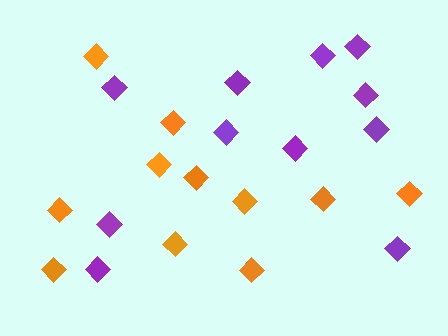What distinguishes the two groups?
There are 2 groups: one group of orange diamonds (11) and one group of purple diamonds (11).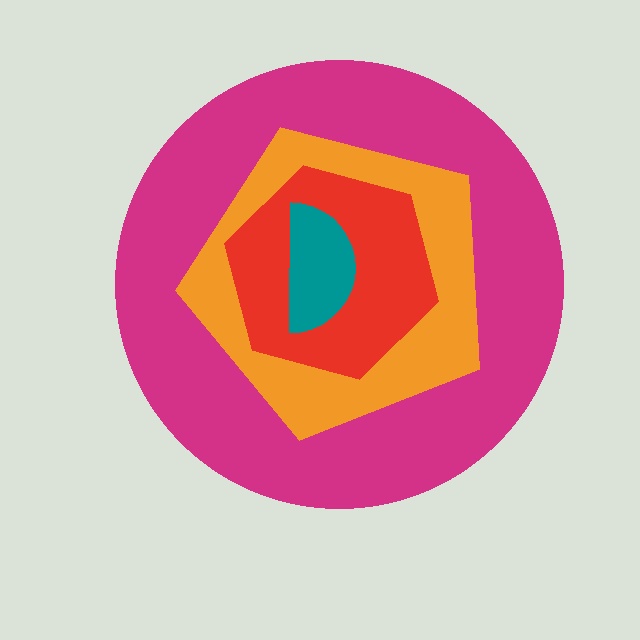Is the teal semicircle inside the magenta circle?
Yes.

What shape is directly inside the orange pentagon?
The red hexagon.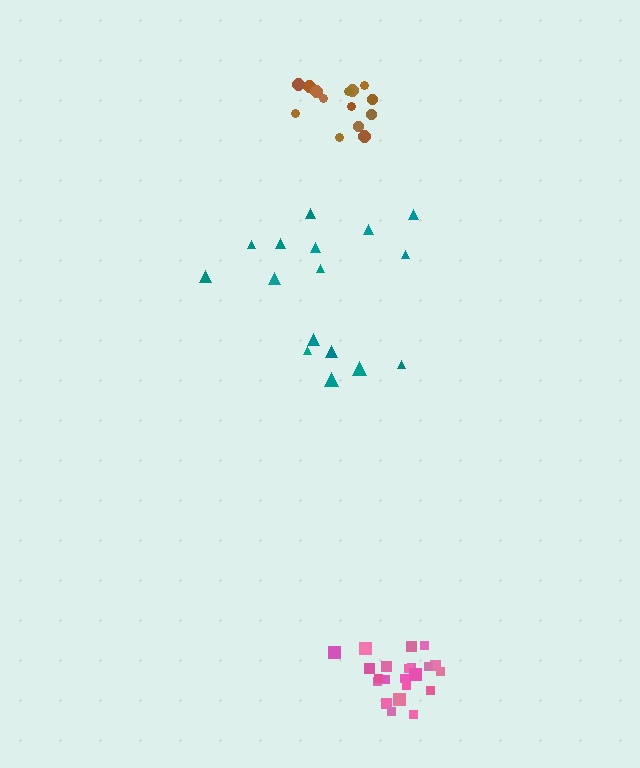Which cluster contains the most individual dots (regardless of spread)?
Pink (23).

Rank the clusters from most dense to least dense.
pink, brown, teal.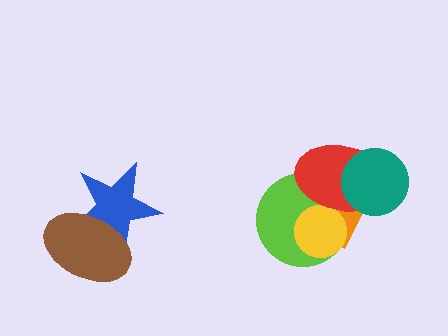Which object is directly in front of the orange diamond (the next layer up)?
The yellow circle is directly in front of the orange diamond.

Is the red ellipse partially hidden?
Yes, it is partially covered by another shape.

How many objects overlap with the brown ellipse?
1 object overlaps with the brown ellipse.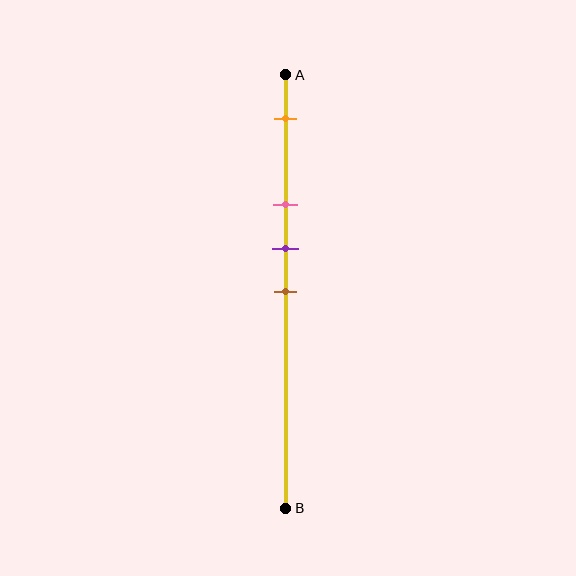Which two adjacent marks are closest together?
The purple and brown marks are the closest adjacent pair.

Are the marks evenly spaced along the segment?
No, the marks are not evenly spaced.